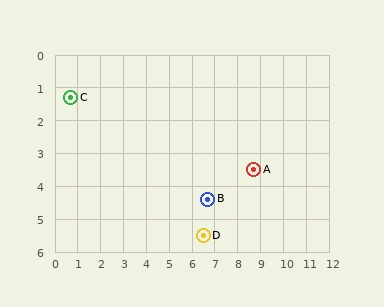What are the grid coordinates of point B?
Point B is at approximately (6.7, 4.4).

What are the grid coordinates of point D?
Point D is at approximately (6.5, 5.5).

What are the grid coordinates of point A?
Point A is at approximately (8.7, 3.5).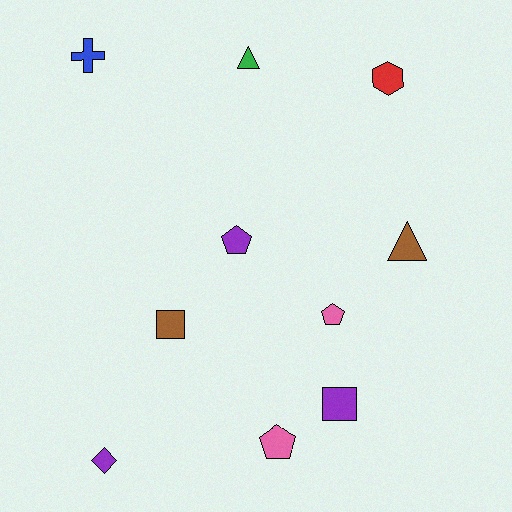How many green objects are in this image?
There is 1 green object.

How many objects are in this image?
There are 10 objects.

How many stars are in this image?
There are no stars.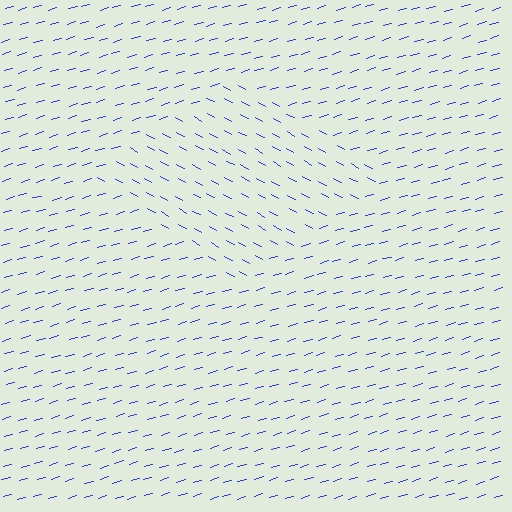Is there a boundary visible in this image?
Yes, there is a texture boundary formed by a change in line orientation.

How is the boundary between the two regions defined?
The boundary is defined purely by a change in line orientation (approximately 45 degrees difference). All lines are the same color and thickness.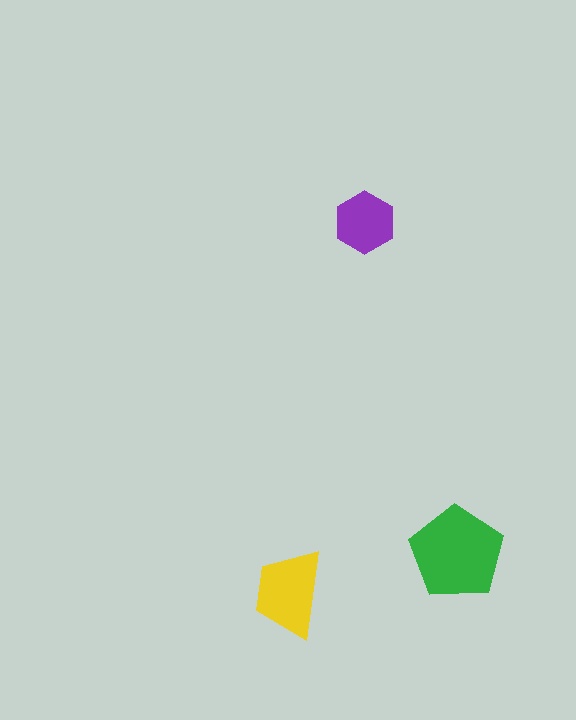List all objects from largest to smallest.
The green pentagon, the yellow trapezoid, the purple hexagon.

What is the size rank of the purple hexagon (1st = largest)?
3rd.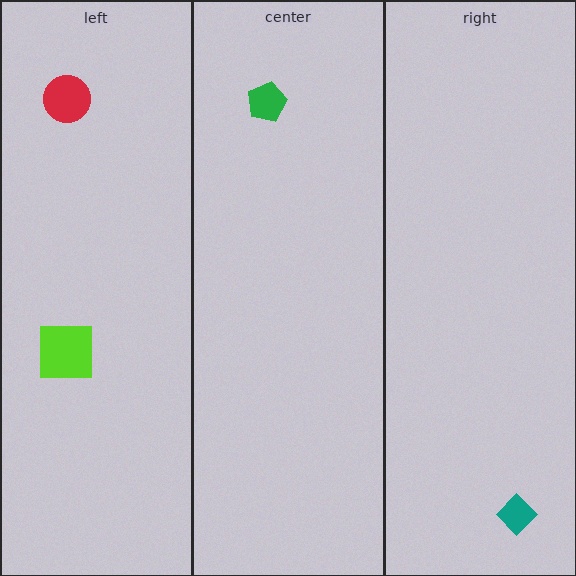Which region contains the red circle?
The left region.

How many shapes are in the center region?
1.